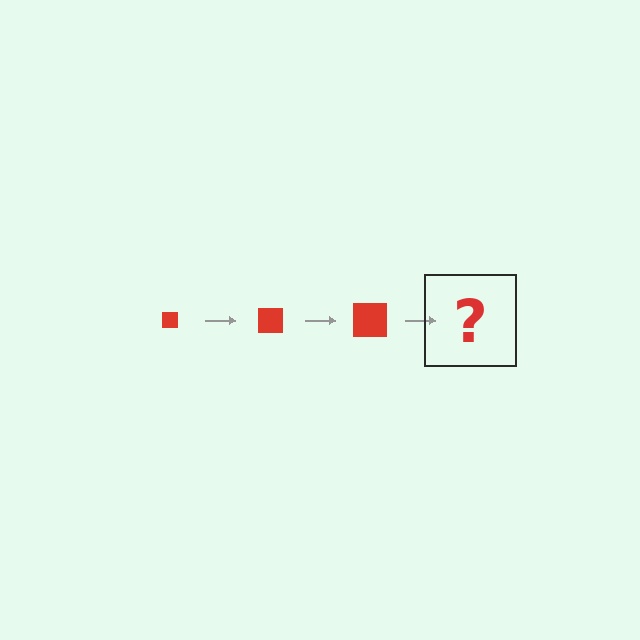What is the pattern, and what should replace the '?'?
The pattern is that the square gets progressively larger each step. The '?' should be a red square, larger than the previous one.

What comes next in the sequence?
The next element should be a red square, larger than the previous one.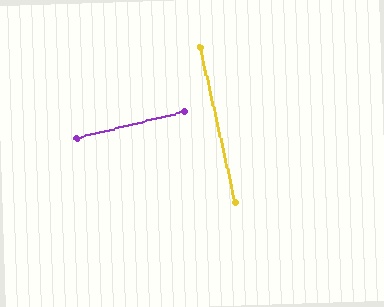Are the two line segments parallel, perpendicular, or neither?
Perpendicular — they meet at approximately 89°.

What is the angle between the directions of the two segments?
Approximately 89 degrees.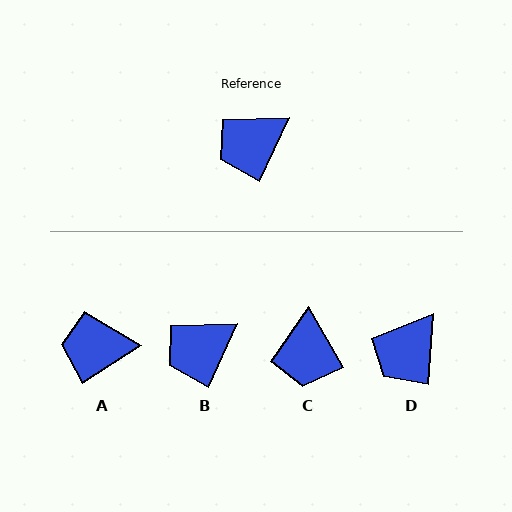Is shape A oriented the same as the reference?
No, it is off by about 32 degrees.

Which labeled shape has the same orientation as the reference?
B.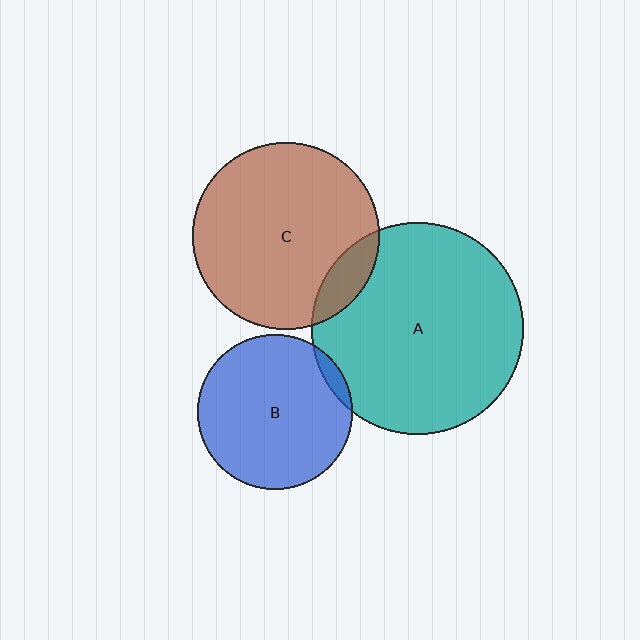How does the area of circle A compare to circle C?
Approximately 1.3 times.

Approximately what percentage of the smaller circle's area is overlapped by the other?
Approximately 10%.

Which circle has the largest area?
Circle A (teal).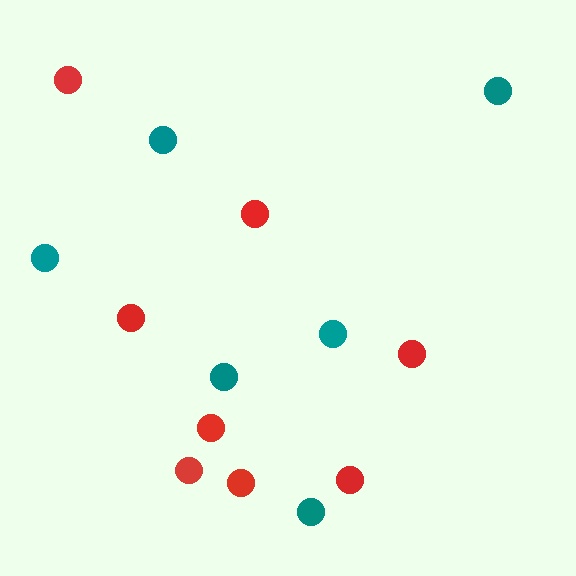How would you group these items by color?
There are 2 groups: one group of red circles (8) and one group of teal circles (6).